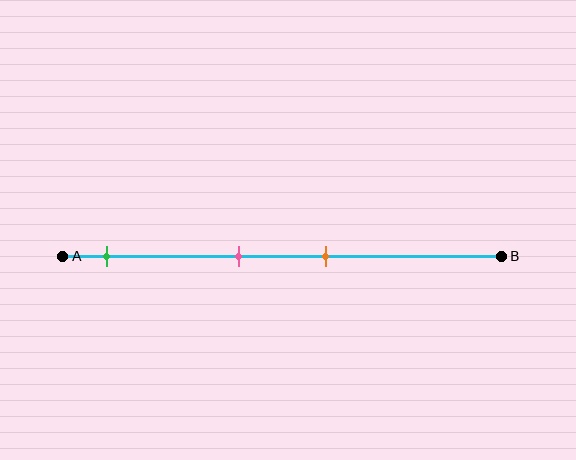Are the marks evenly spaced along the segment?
No, the marks are not evenly spaced.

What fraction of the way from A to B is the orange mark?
The orange mark is approximately 60% (0.6) of the way from A to B.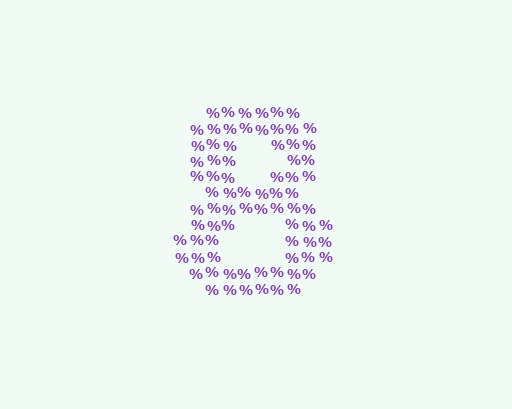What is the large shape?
The large shape is the digit 8.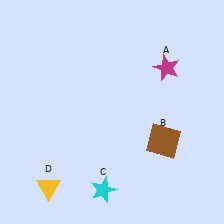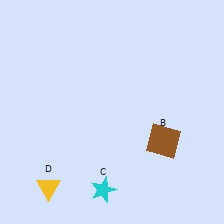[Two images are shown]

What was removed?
The magenta star (A) was removed in Image 2.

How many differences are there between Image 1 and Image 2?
There is 1 difference between the two images.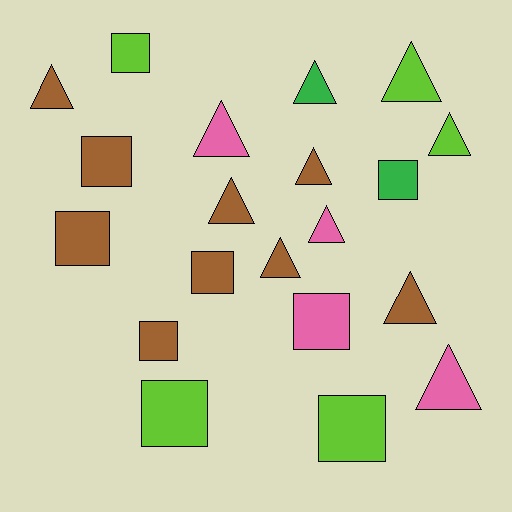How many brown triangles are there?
There are 5 brown triangles.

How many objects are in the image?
There are 20 objects.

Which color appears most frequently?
Brown, with 9 objects.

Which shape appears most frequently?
Triangle, with 11 objects.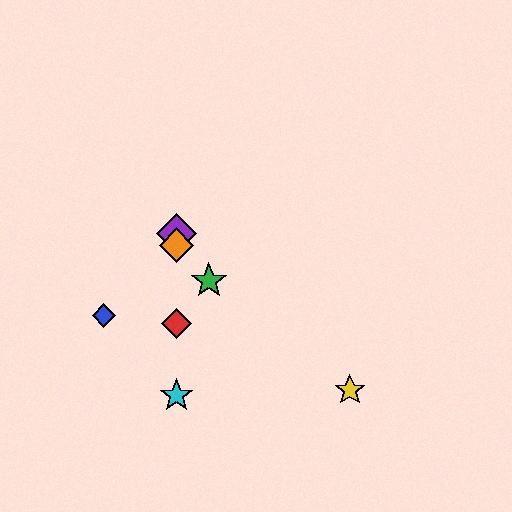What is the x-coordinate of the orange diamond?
The orange diamond is at x≈176.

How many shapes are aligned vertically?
4 shapes (the red diamond, the purple diamond, the orange diamond, the cyan star) are aligned vertically.